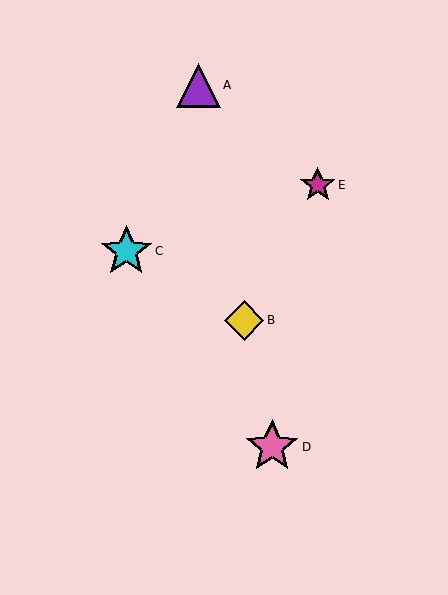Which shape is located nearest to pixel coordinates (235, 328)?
The yellow diamond (labeled B) at (244, 320) is nearest to that location.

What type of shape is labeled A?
Shape A is a purple triangle.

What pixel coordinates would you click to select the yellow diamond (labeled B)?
Click at (244, 320) to select the yellow diamond B.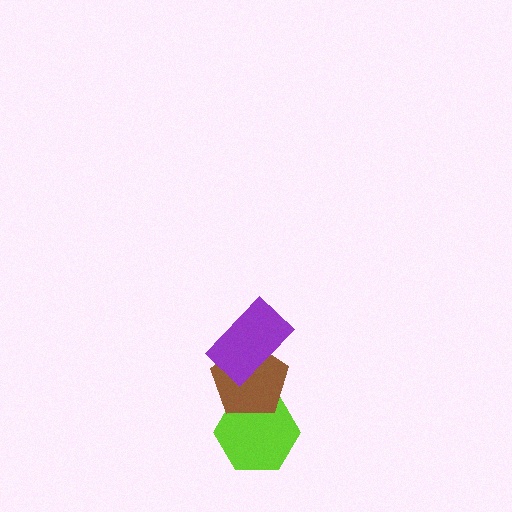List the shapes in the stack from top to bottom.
From top to bottom: the purple rectangle, the brown pentagon, the lime hexagon.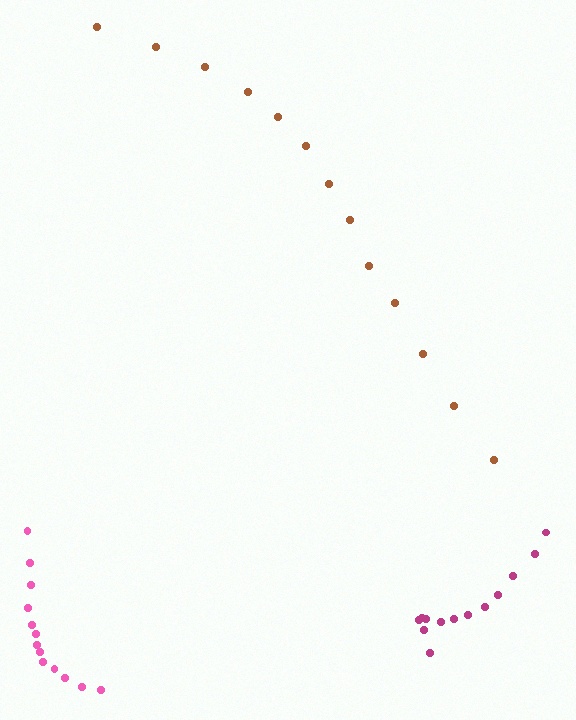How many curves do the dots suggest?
There are 3 distinct paths.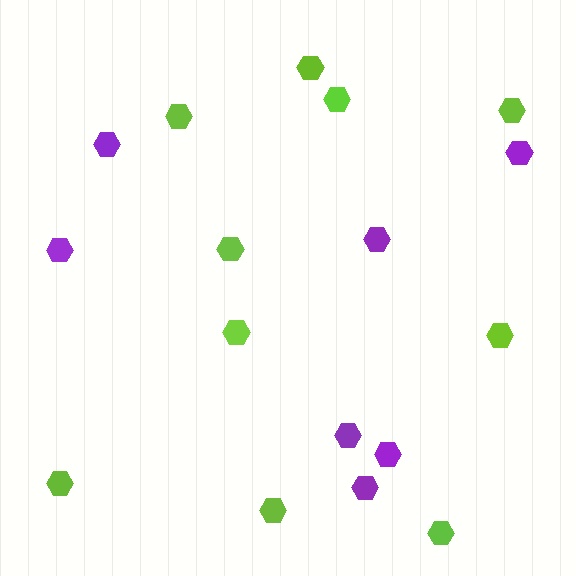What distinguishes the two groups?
There are 2 groups: one group of purple hexagons (7) and one group of lime hexagons (10).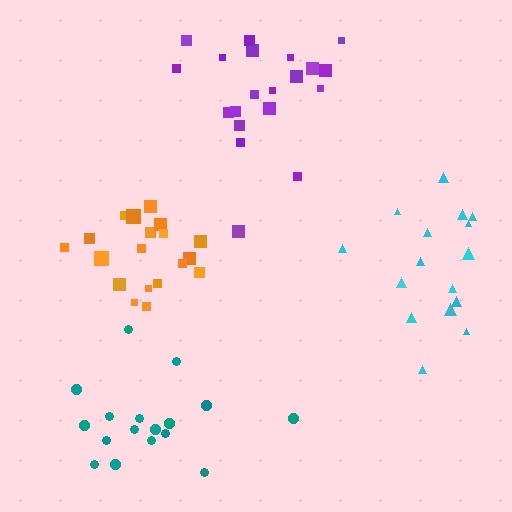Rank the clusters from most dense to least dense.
orange, teal, purple, cyan.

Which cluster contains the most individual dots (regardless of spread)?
Purple (20).